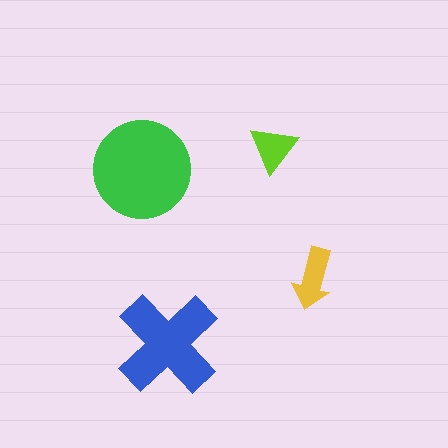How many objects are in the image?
There are 4 objects in the image.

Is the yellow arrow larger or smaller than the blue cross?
Smaller.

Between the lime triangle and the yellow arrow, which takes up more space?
The yellow arrow.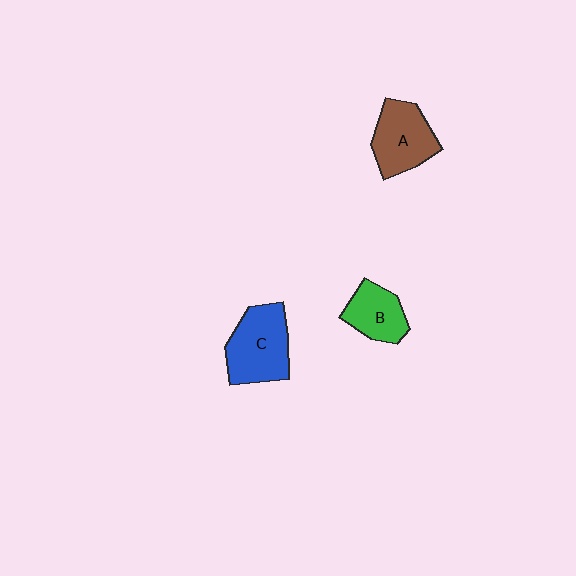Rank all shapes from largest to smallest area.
From largest to smallest: C (blue), A (brown), B (green).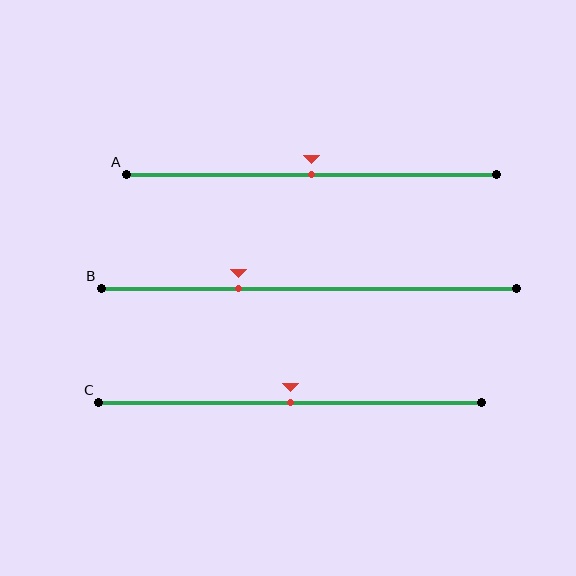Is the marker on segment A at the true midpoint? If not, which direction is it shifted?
Yes, the marker on segment A is at the true midpoint.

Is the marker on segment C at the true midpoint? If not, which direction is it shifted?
Yes, the marker on segment C is at the true midpoint.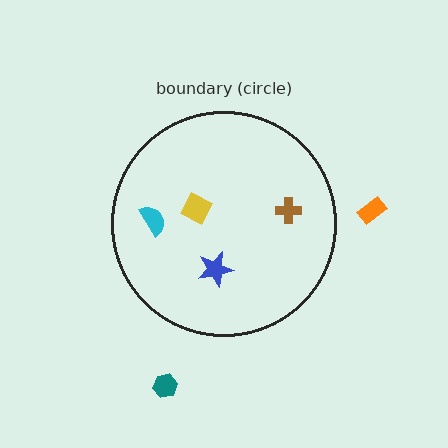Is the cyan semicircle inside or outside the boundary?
Inside.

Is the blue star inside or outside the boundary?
Inside.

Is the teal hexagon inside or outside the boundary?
Outside.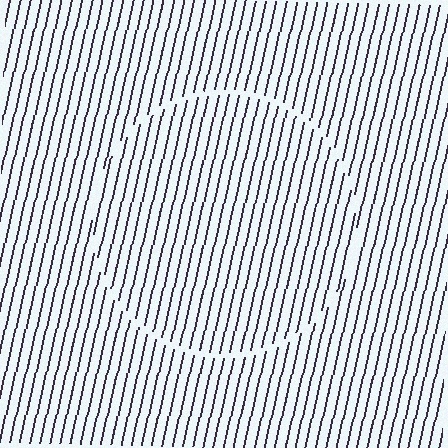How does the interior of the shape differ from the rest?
The interior of the shape contains the same grating, shifted by half a period — the contour is defined by the phase discontinuity where line-ends from the inner and outer gratings abut.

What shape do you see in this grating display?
An illusory circle. The interior of the shape contains the same grating, shifted by half a period — the contour is defined by the phase discontinuity where line-ends from the inner and outer gratings abut.